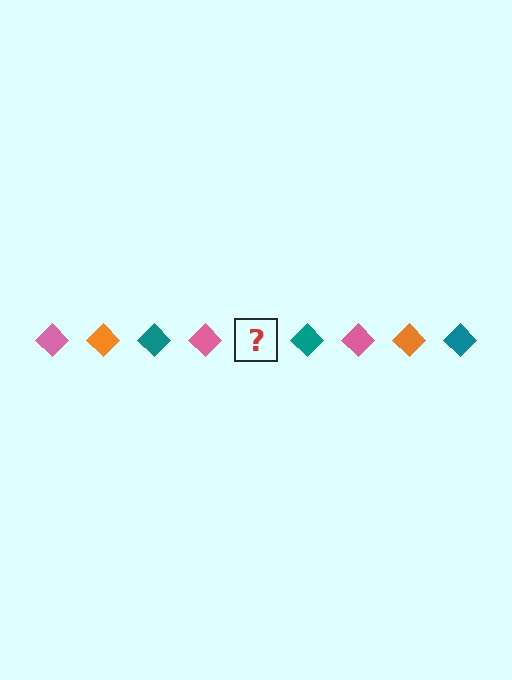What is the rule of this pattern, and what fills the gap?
The rule is that the pattern cycles through pink, orange, teal diamonds. The gap should be filled with an orange diamond.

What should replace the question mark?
The question mark should be replaced with an orange diamond.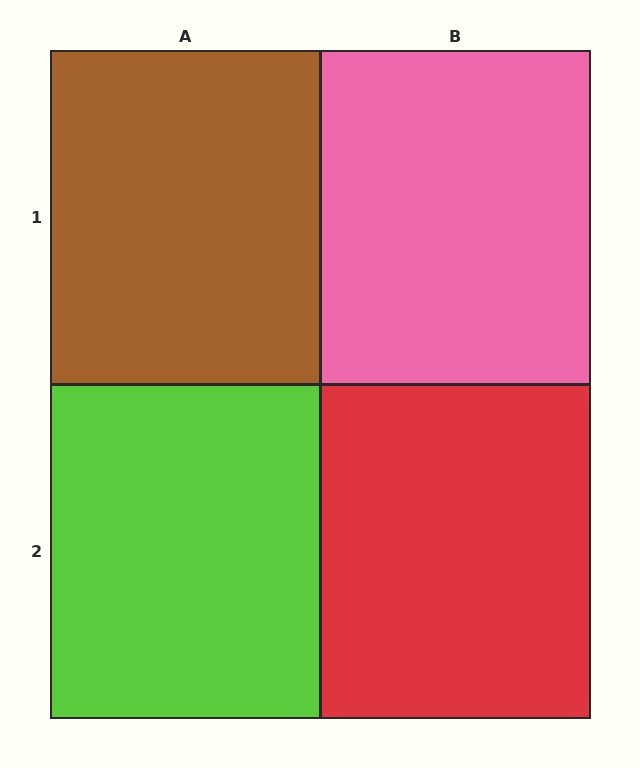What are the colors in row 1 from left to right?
Brown, pink.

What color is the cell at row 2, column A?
Lime.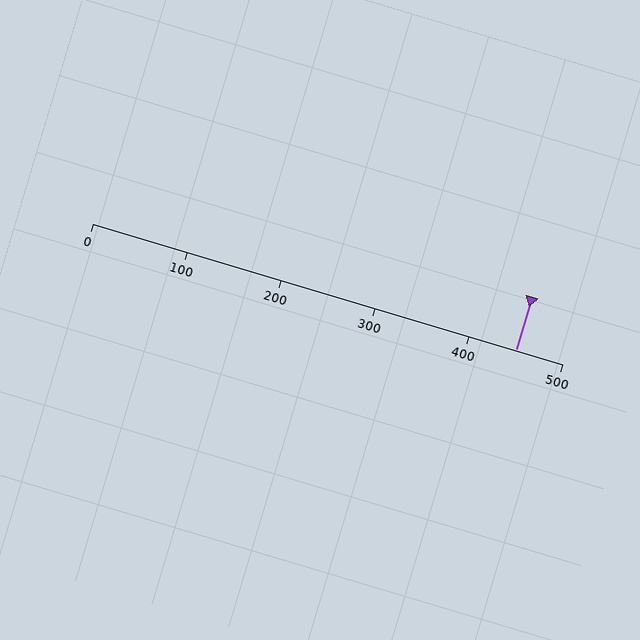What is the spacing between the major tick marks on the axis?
The major ticks are spaced 100 apart.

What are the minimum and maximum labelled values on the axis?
The axis runs from 0 to 500.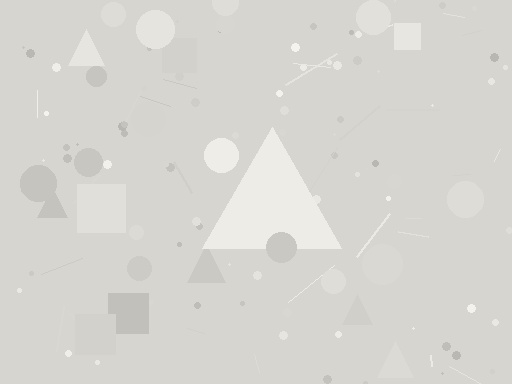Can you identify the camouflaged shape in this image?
The camouflaged shape is a triangle.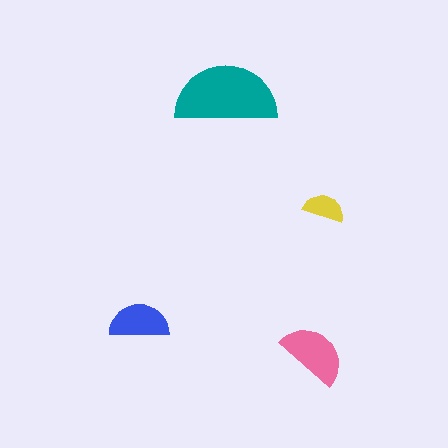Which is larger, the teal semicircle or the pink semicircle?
The teal one.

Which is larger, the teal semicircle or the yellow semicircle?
The teal one.